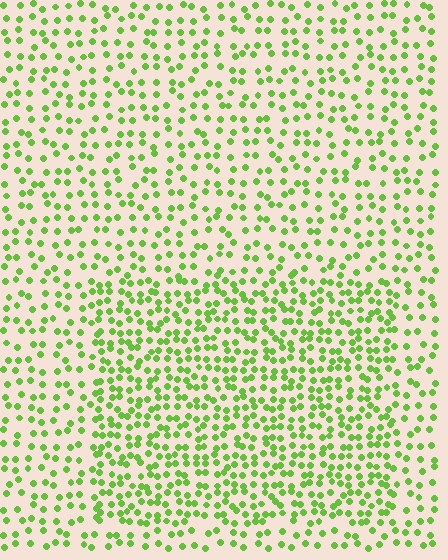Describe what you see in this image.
The image contains small lime elements arranged at two different densities. A rectangle-shaped region is visible where the elements are more densely packed than the surrounding area.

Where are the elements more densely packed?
The elements are more densely packed inside the rectangle boundary.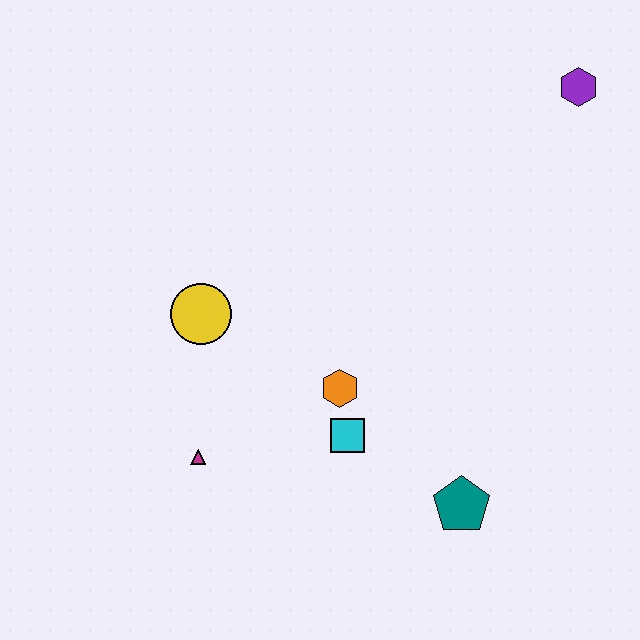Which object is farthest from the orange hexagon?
The purple hexagon is farthest from the orange hexagon.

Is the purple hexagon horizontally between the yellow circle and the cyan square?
No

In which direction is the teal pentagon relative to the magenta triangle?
The teal pentagon is to the right of the magenta triangle.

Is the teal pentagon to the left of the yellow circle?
No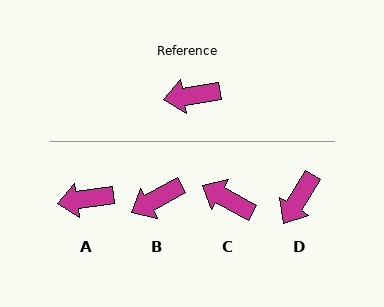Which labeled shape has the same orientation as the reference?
A.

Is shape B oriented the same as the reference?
No, it is off by about 20 degrees.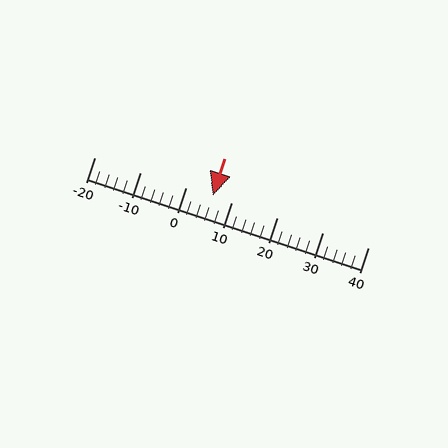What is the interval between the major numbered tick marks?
The major tick marks are spaced 10 units apart.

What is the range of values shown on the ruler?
The ruler shows values from -20 to 40.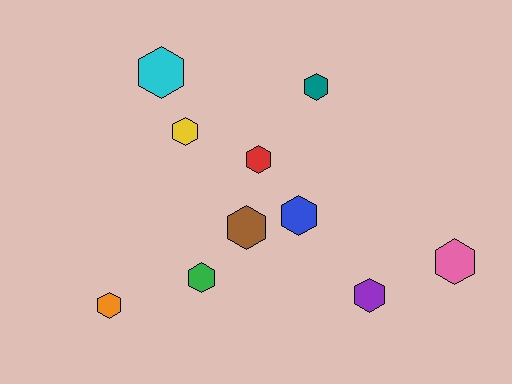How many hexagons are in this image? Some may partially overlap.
There are 10 hexagons.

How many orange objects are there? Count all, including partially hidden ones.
There is 1 orange object.